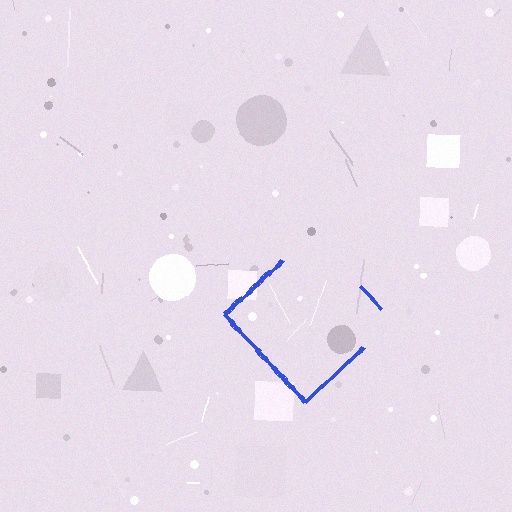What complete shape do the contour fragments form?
The contour fragments form a diamond.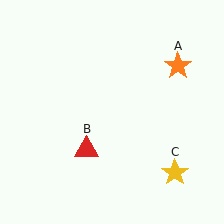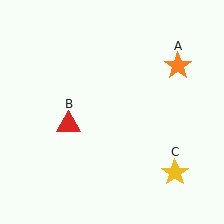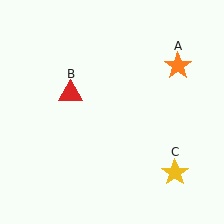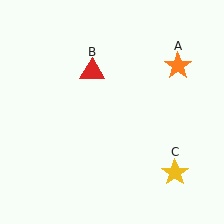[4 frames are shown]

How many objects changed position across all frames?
1 object changed position: red triangle (object B).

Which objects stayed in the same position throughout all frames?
Orange star (object A) and yellow star (object C) remained stationary.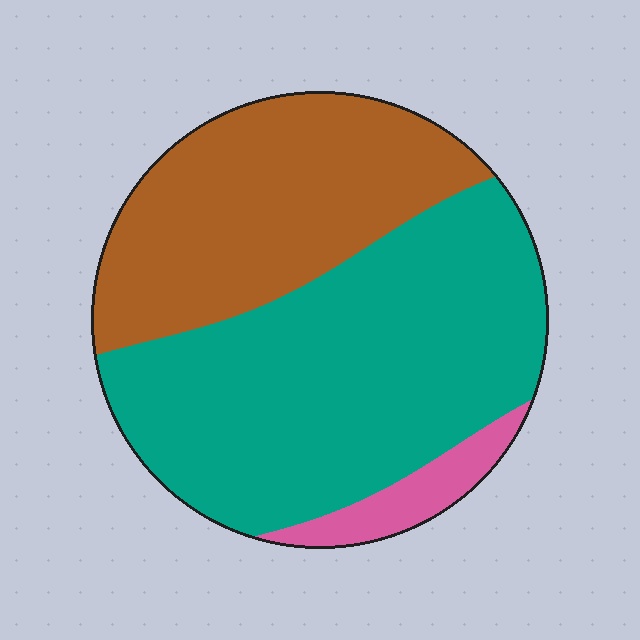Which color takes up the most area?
Teal, at roughly 55%.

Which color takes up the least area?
Pink, at roughly 5%.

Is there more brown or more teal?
Teal.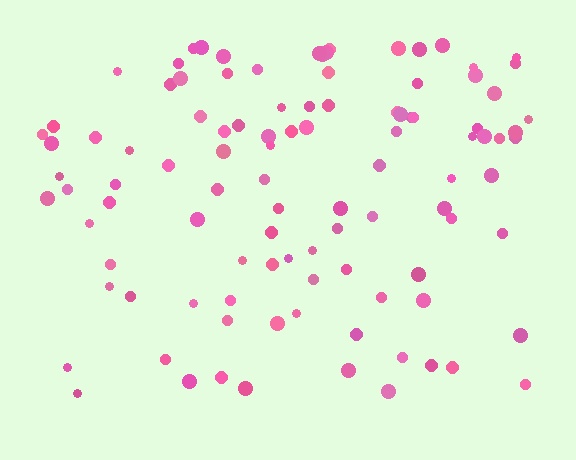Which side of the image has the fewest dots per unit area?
The bottom.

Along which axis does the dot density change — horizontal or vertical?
Vertical.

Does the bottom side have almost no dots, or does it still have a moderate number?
Still a moderate number, just noticeably fewer than the top.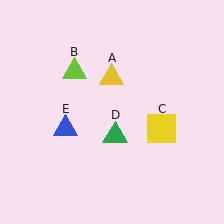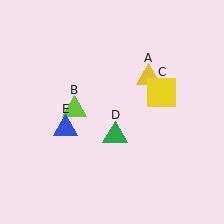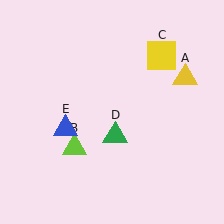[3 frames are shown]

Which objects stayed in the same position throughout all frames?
Green triangle (object D) and blue triangle (object E) remained stationary.